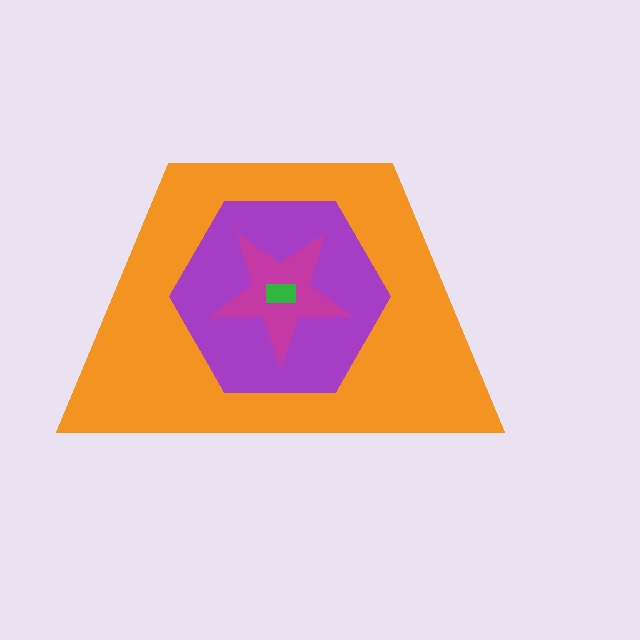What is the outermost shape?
The orange trapezoid.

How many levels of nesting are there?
4.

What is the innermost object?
The green rectangle.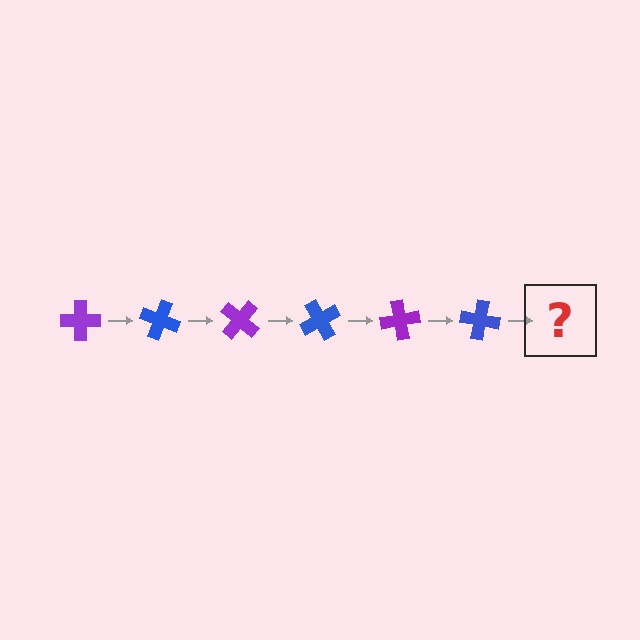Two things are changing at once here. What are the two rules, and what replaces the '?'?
The two rules are that it rotates 20 degrees each step and the color cycles through purple and blue. The '?' should be a purple cross, rotated 120 degrees from the start.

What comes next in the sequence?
The next element should be a purple cross, rotated 120 degrees from the start.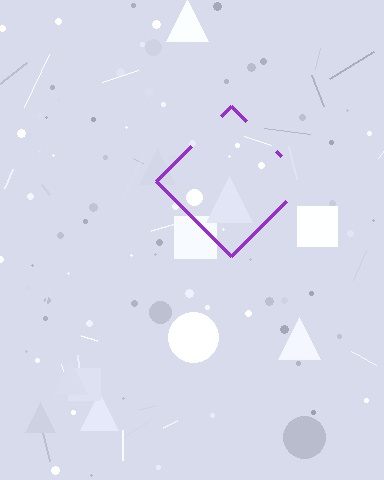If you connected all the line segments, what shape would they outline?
They would outline a diamond.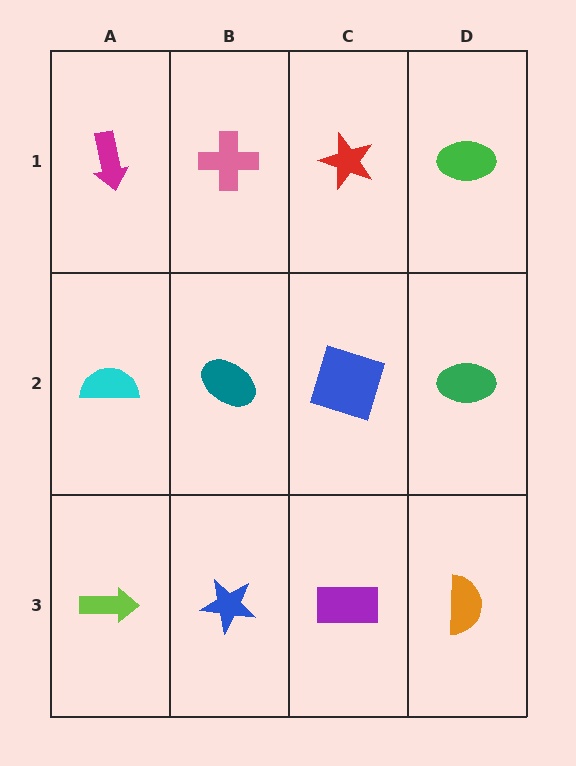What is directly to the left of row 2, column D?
A blue square.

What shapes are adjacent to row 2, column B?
A pink cross (row 1, column B), a blue star (row 3, column B), a cyan semicircle (row 2, column A), a blue square (row 2, column C).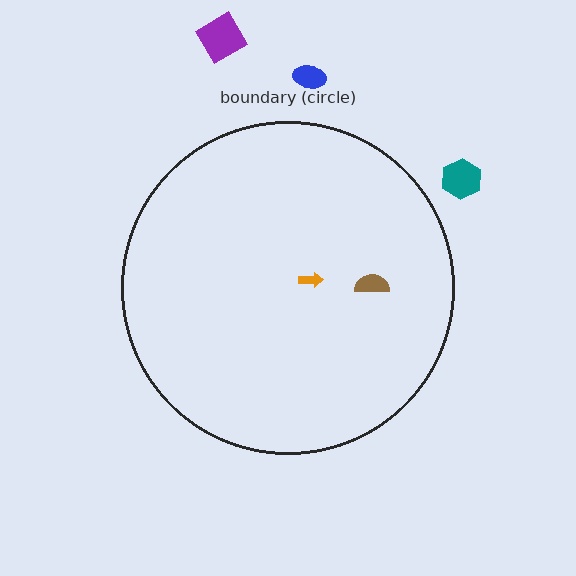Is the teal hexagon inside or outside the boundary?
Outside.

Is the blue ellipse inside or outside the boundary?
Outside.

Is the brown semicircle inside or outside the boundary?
Inside.